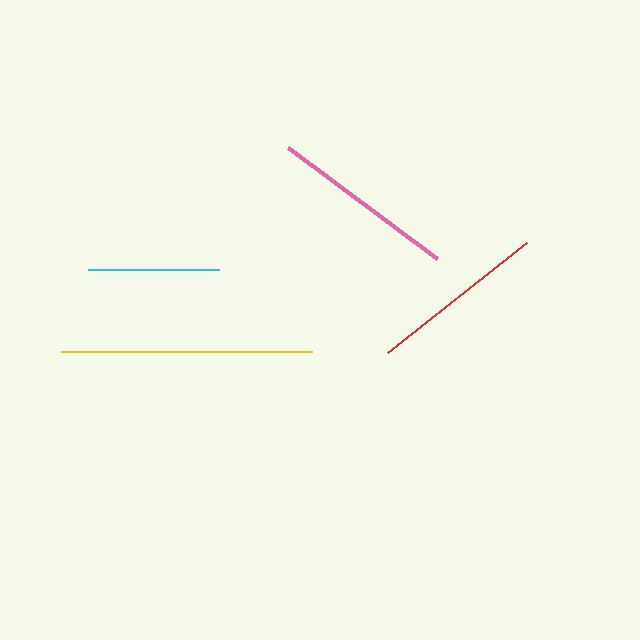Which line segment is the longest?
The yellow line is the longest at approximately 252 pixels.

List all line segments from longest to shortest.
From longest to shortest: yellow, pink, red, cyan.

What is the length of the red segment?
The red segment is approximately 178 pixels long.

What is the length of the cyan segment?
The cyan segment is approximately 131 pixels long.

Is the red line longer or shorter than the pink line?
The pink line is longer than the red line.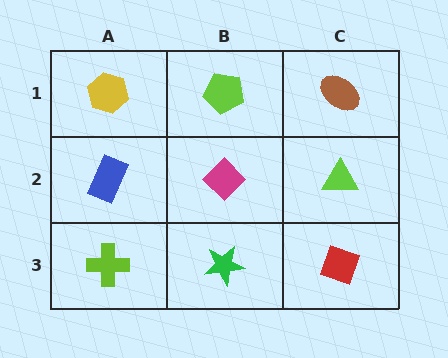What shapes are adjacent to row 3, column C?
A lime triangle (row 2, column C), a green star (row 3, column B).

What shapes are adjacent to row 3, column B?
A magenta diamond (row 2, column B), a lime cross (row 3, column A), a red diamond (row 3, column C).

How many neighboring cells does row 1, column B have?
3.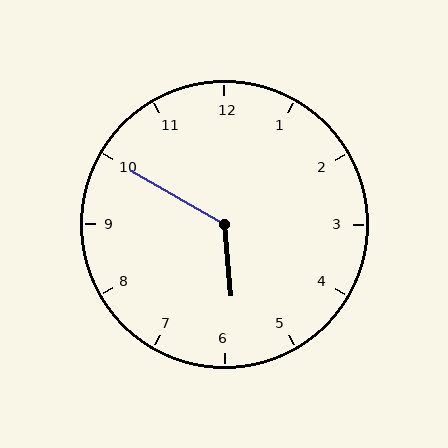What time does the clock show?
5:50.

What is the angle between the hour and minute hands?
Approximately 125 degrees.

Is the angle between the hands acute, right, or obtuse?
It is obtuse.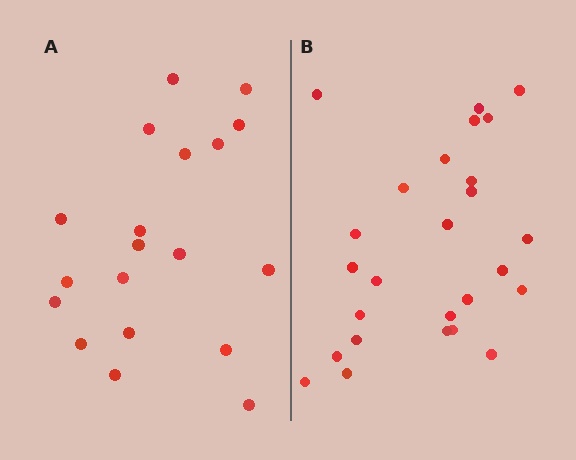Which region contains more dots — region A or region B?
Region B (the right region) has more dots.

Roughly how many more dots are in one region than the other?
Region B has roughly 8 or so more dots than region A.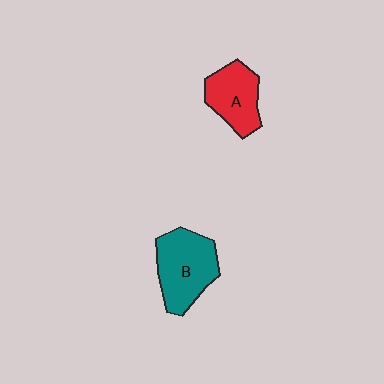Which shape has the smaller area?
Shape A (red).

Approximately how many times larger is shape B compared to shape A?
Approximately 1.3 times.